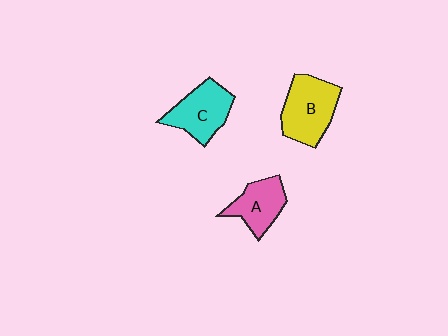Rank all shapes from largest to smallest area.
From largest to smallest: B (yellow), C (cyan), A (pink).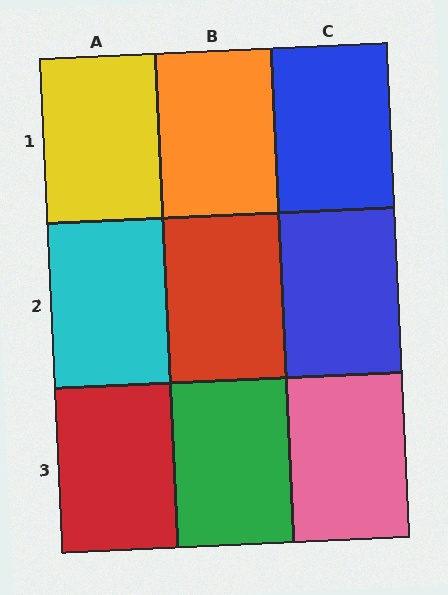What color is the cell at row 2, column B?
Red.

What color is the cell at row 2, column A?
Cyan.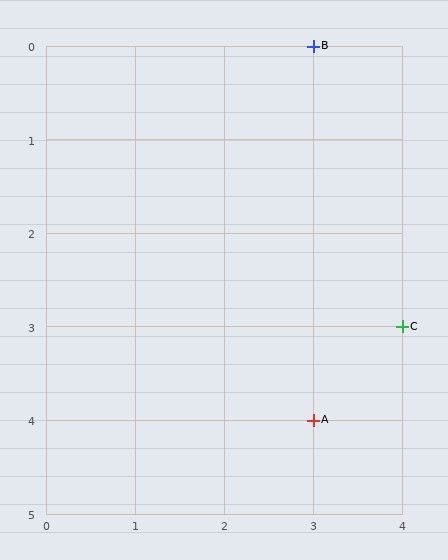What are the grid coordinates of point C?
Point C is at grid coordinates (4, 3).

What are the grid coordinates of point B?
Point B is at grid coordinates (3, 0).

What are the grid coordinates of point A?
Point A is at grid coordinates (3, 4).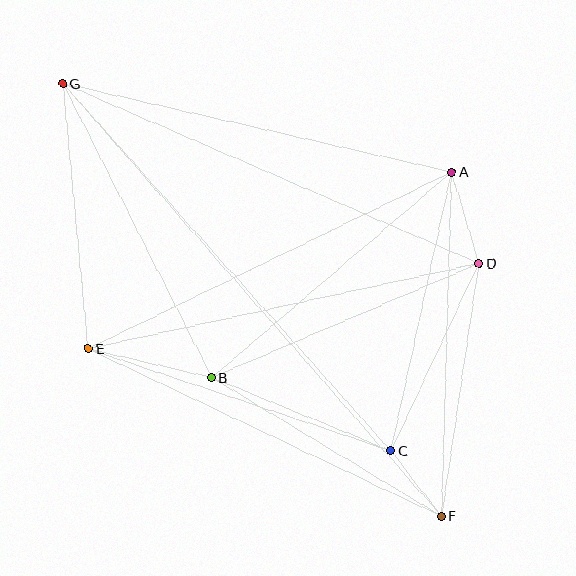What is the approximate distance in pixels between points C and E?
The distance between C and E is approximately 320 pixels.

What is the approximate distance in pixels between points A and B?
The distance between A and B is approximately 316 pixels.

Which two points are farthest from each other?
Points F and G are farthest from each other.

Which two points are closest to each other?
Points C and F are closest to each other.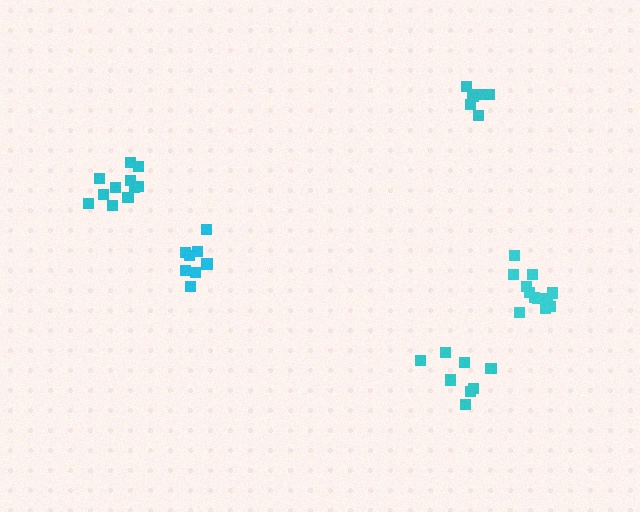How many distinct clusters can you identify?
There are 5 distinct clusters.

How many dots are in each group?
Group 1: 8 dots, Group 2: 12 dots, Group 3: 11 dots, Group 4: 8 dots, Group 5: 6 dots (45 total).